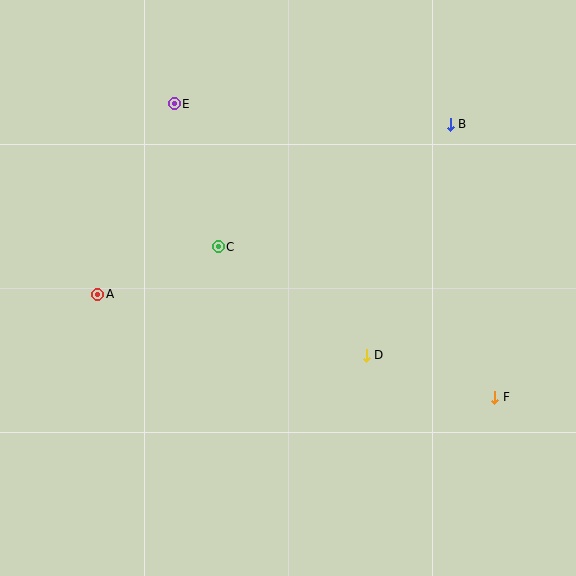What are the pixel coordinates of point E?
Point E is at (174, 104).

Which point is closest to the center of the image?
Point C at (218, 247) is closest to the center.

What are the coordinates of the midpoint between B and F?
The midpoint between B and F is at (472, 261).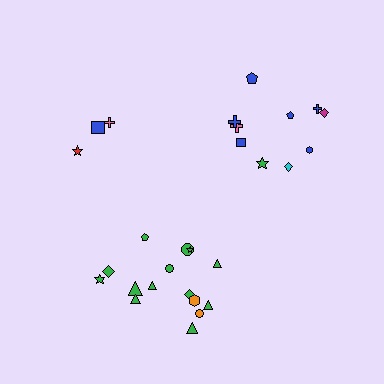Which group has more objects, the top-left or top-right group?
The top-right group.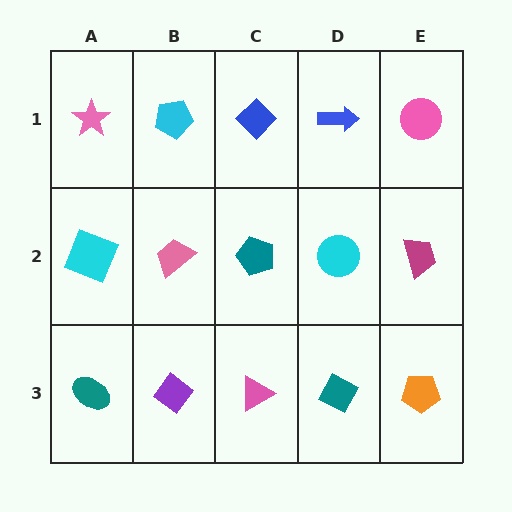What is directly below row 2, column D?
A teal diamond.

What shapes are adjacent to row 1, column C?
A teal pentagon (row 2, column C), a cyan pentagon (row 1, column B), a blue arrow (row 1, column D).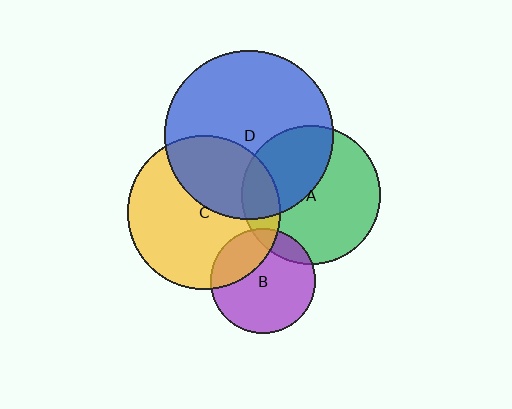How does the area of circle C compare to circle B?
Approximately 2.1 times.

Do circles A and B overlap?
Yes.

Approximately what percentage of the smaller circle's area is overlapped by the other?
Approximately 15%.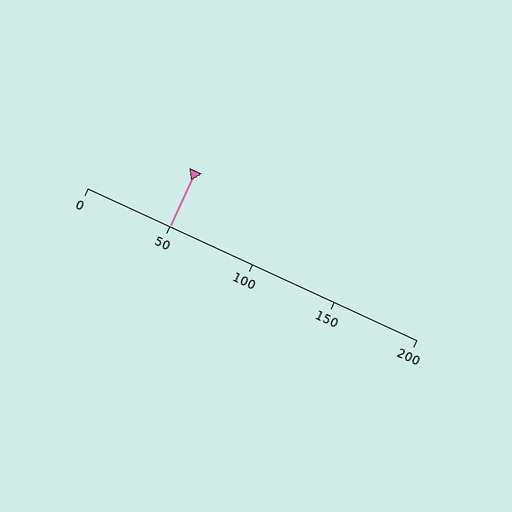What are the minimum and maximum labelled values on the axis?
The axis runs from 0 to 200.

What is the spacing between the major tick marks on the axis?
The major ticks are spaced 50 apart.